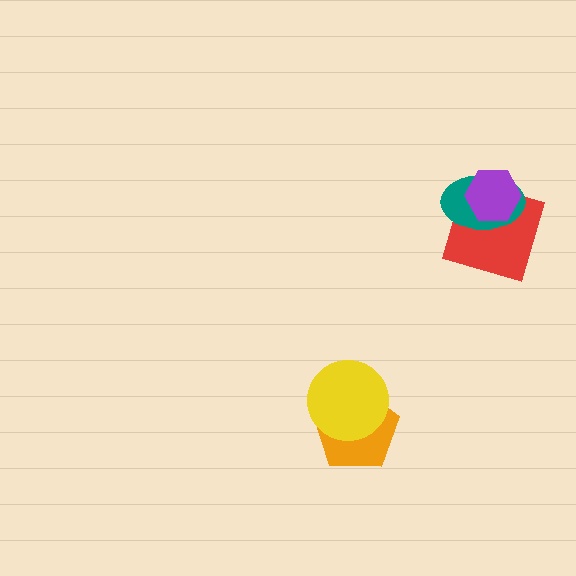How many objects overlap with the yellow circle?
1 object overlaps with the yellow circle.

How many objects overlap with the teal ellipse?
2 objects overlap with the teal ellipse.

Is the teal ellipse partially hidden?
Yes, it is partially covered by another shape.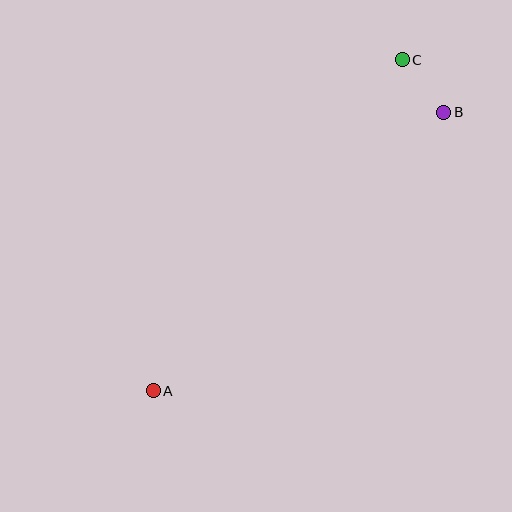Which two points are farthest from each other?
Points A and C are farthest from each other.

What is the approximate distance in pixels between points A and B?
The distance between A and B is approximately 403 pixels.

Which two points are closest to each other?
Points B and C are closest to each other.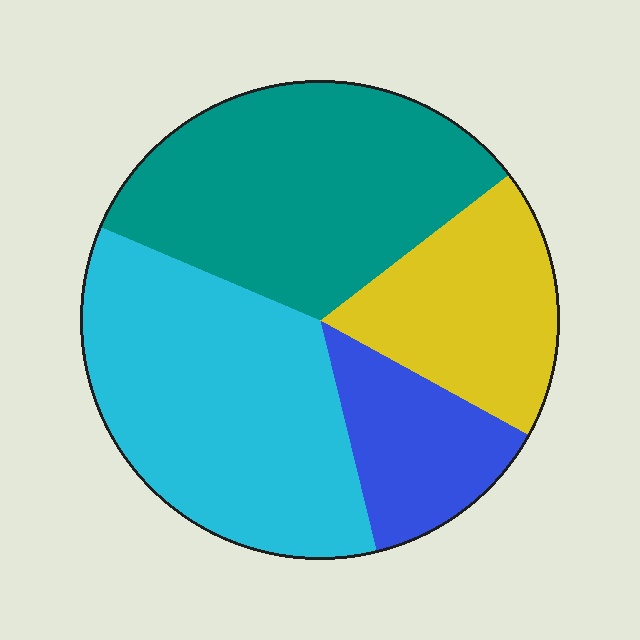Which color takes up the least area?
Blue, at roughly 15%.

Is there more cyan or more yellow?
Cyan.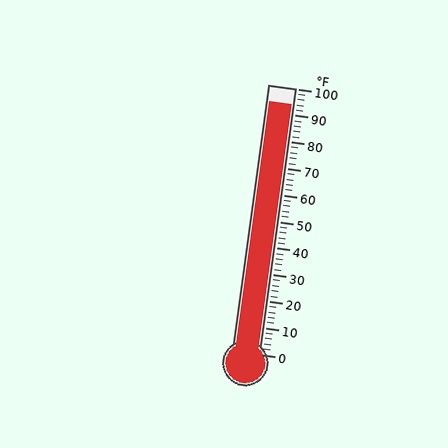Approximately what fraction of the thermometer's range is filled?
The thermometer is filled to approximately 95% of its range.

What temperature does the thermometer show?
The thermometer shows approximately 94°F.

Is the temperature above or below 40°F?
The temperature is above 40°F.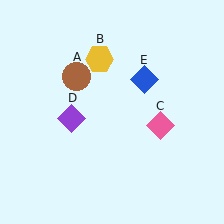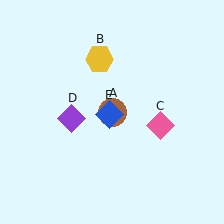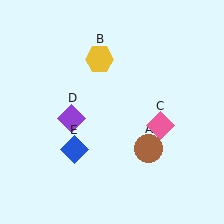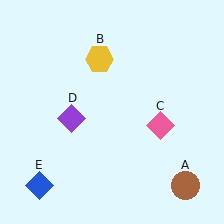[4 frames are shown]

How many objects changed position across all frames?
2 objects changed position: brown circle (object A), blue diamond (object E).